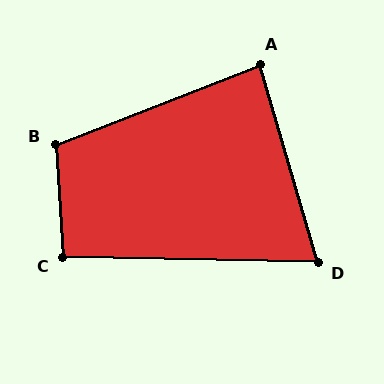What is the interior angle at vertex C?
Approximately 95 degrees (obtuse).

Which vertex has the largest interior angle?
B, at approximately 107 degrees.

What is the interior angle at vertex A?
Approximately 85 degrees (acute).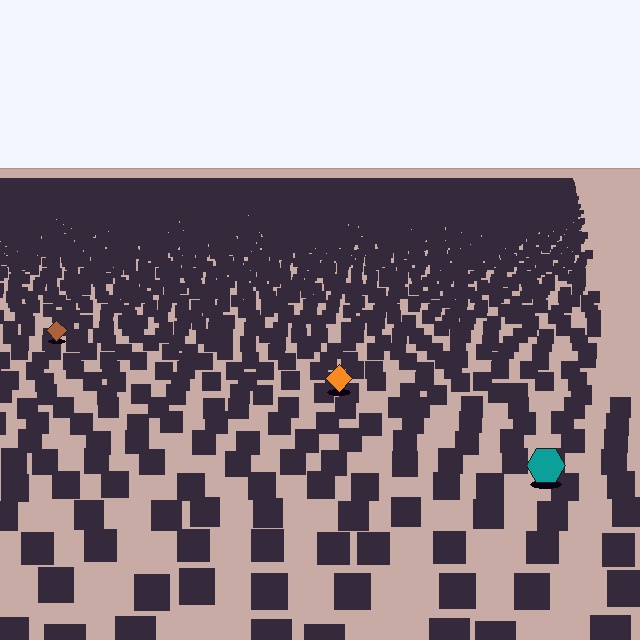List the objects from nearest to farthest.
From nearest to farthest: the teal hexagon, the orange diamond, the brown diamond.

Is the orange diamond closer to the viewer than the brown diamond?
Yes. The orange diamond is closer — you can tell from the texture gradient: the ground texture is coarser near it.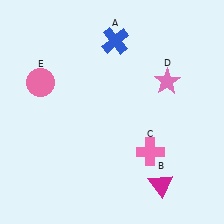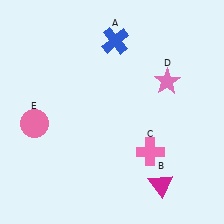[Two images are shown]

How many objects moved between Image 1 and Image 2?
1 object moved between the two images.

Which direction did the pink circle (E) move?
The pink circle (E) moved down.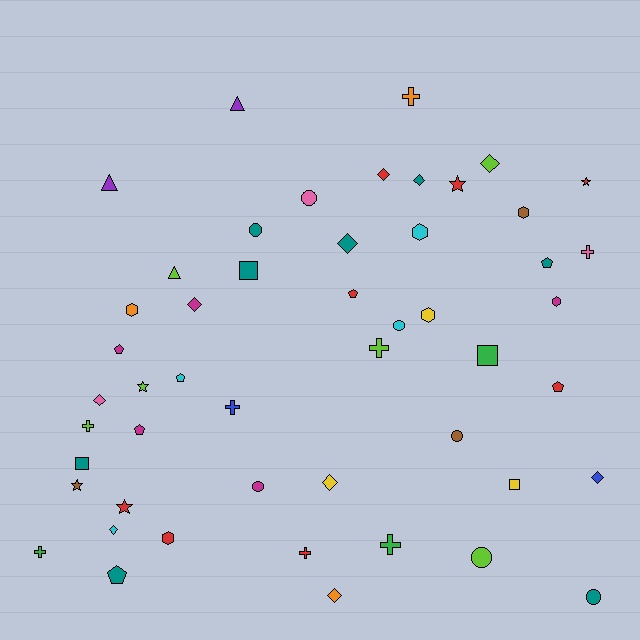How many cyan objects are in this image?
There are 4 cyan objects.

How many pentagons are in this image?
There are 7 pentagons.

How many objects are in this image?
There are 50 objects.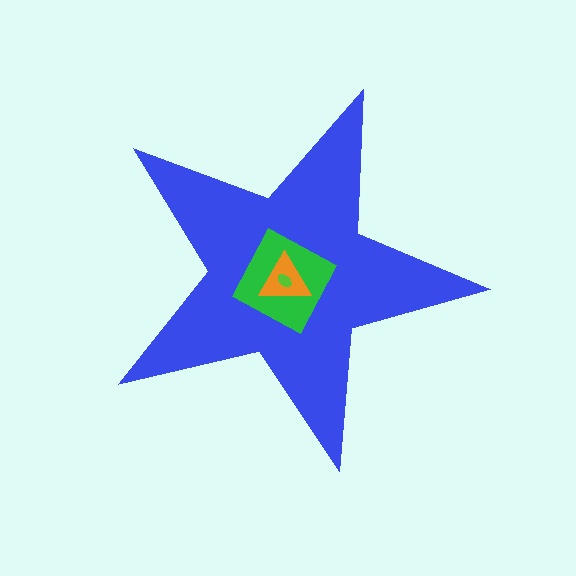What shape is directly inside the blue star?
The green diamond.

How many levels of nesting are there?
4.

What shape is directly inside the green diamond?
The orange triangle.